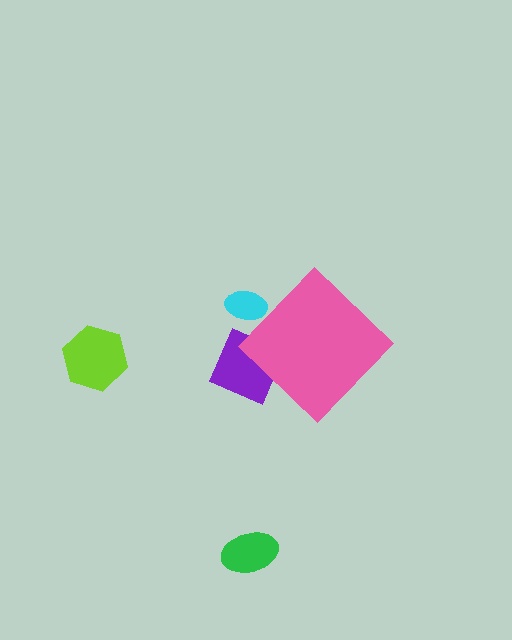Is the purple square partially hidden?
Yes, the purple square is partially hidden behind the pink diamond.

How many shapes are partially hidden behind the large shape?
2 shapes are partially hidden.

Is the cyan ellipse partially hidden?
Yes, the cyan ellipse is partially hidden behind the pink diamond.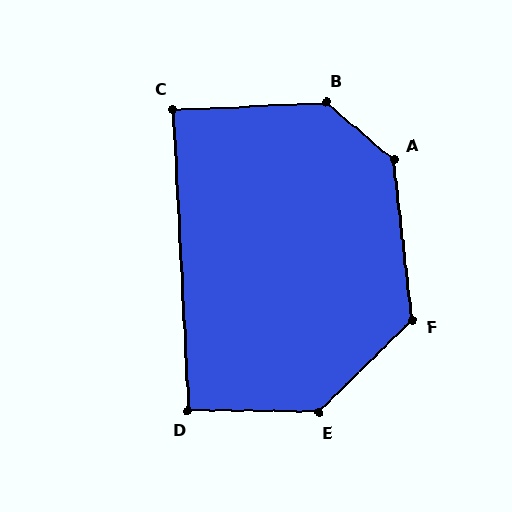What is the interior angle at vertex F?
Approximately 129 degrees (obtuse).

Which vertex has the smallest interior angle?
C, at approximately 90 degrees.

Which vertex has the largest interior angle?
B, at approximately 138 degrees.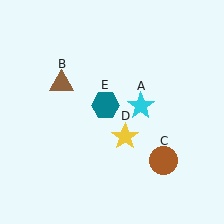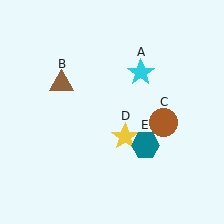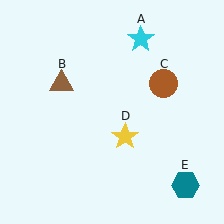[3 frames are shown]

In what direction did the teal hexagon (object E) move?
The teal hexagon (object E) moved down and to the right.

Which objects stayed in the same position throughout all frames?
Brown triangle (object B) and yellow star (object D) remained stationary.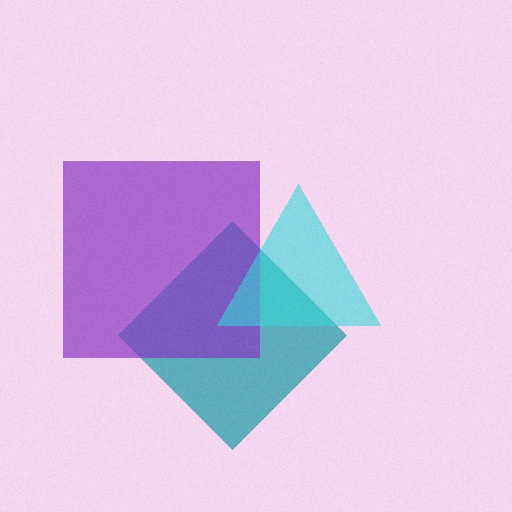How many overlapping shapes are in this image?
There are 3 overlapping shapes in the image.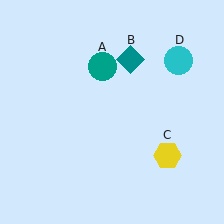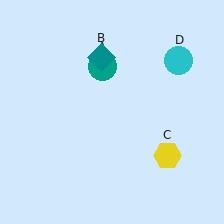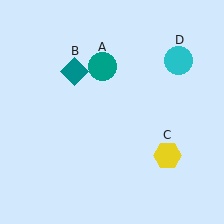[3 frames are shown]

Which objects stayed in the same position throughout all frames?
Teal circle (object A) and yellow hexagon (object C) and cyan circle (object D) remained stationary.